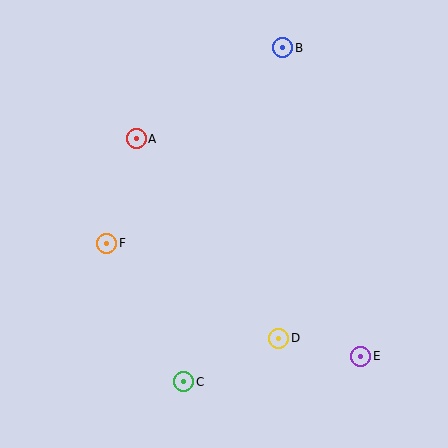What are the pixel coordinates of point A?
Point A is at (136, 139).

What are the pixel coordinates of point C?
Point C is at (184, 382).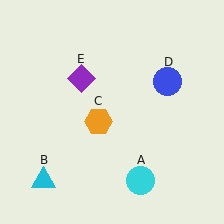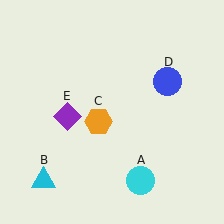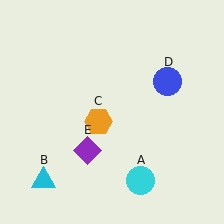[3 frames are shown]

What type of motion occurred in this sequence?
The purple diamond (object E) rotated counterclockwise around the center of the scene.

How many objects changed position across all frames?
1 object changed position: purple diamond (object E).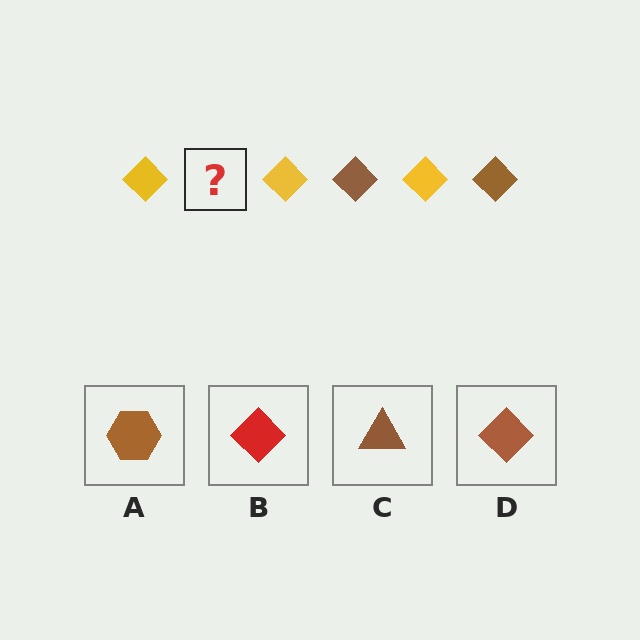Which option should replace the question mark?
Option D.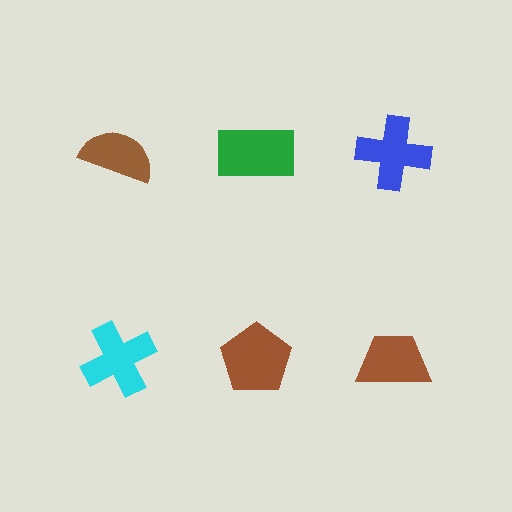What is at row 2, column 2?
A brown pentagon.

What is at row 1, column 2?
A green rectangle.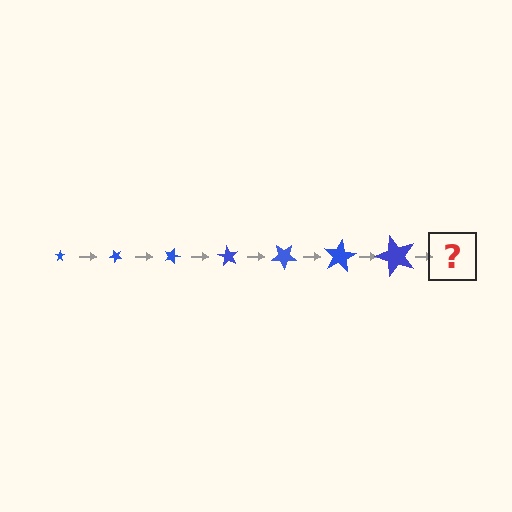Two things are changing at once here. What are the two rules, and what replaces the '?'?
The two rules are that the star grows larger each step and it rotates 45 degrees each step. The '?' should be a star, larger than the previous one and rotated 315 degrees from the start.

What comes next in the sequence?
The next element should be a star, larger than the previous one and rotated 315 degrees from the start.